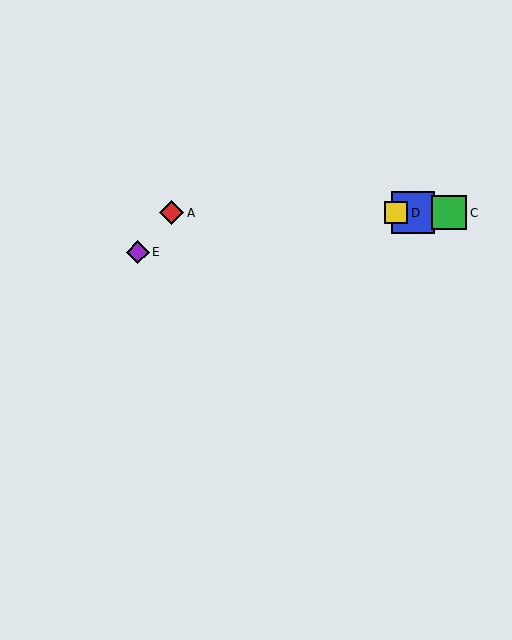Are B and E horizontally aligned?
No, B is at y≈213 and E is at y≈252.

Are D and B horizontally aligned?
Yes, both are at y≈213.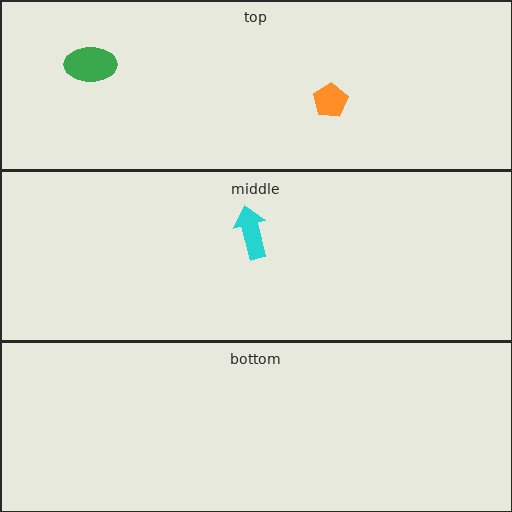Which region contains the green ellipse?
The top region.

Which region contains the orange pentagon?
The top region.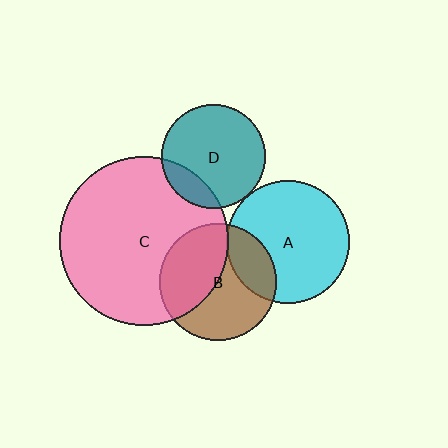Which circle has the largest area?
Circle C (pink).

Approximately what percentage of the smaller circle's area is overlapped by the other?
Approximately 40%.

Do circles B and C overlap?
Yes.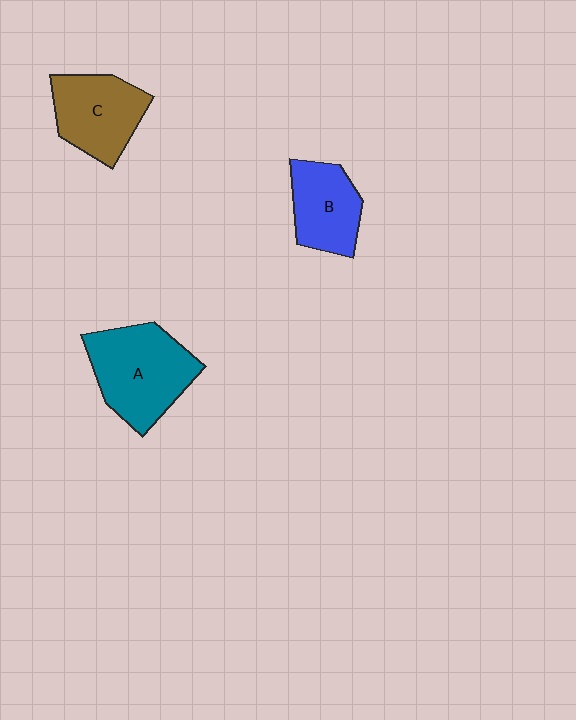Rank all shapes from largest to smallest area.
From largest to smallest: A (teal), C (brown), B (blue).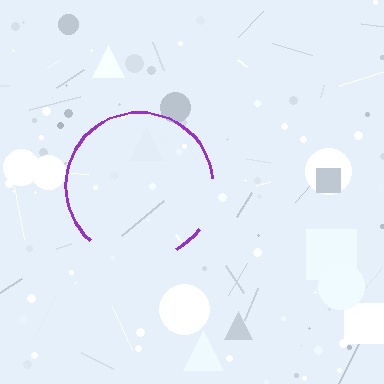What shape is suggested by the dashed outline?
The dashed outline suggests a circle.